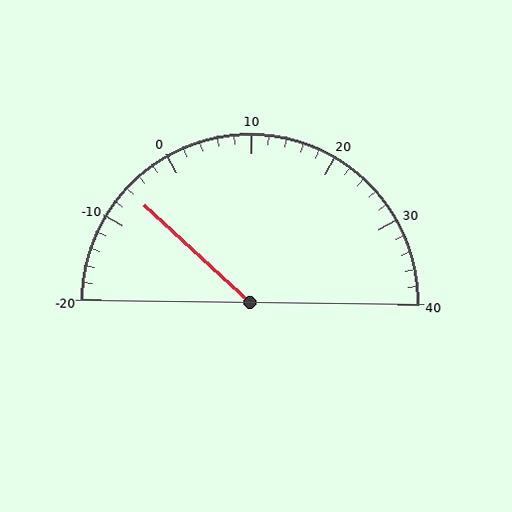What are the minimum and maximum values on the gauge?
The gauge ranges from -20 to 40.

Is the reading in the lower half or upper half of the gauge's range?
The reading is in the lower half of the range (-20 to 40).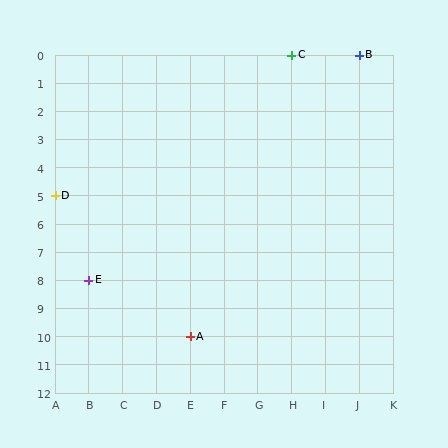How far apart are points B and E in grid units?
Points B and E are 8 columns and 8 rows apart (about 11.3 grid units diagonally).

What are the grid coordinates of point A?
Point A is at grid coordinates (E, 10).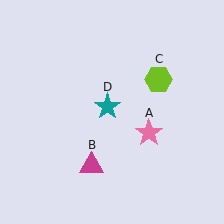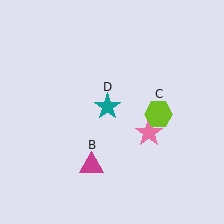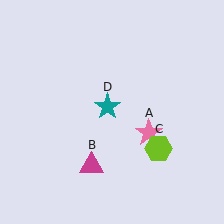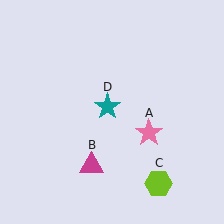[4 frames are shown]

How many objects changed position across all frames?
1 object changed position: lime hexagon (object C).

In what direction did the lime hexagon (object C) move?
The lime hexagon (object C) moved down.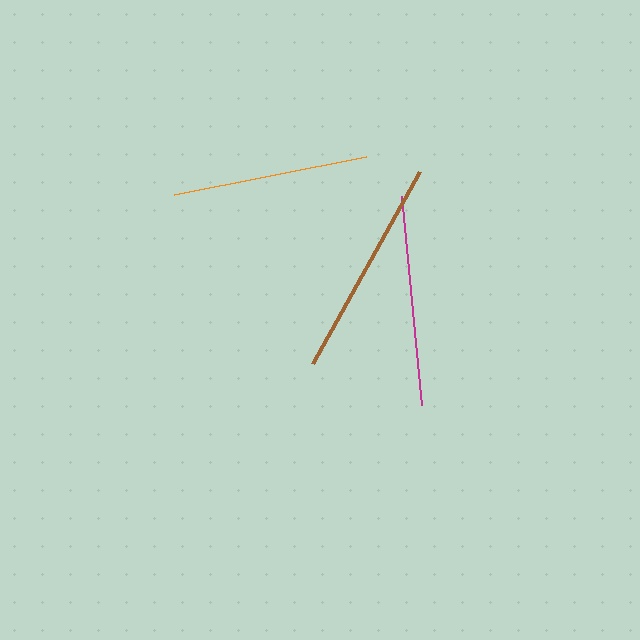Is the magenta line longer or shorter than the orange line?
The magenta line is longer than the orange line.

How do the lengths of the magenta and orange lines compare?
The magenta and orange lines are approximately the same length.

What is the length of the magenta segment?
The magenta segment is approximately 210 pixels long.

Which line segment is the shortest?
The orange line is the shortest at approximately 196 pixels.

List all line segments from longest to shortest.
From longest to shortest: brown, magenta, orange.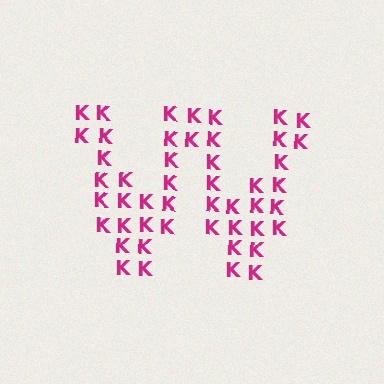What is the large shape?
The large shape is the letter W.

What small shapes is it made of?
It is made of small letter K's.